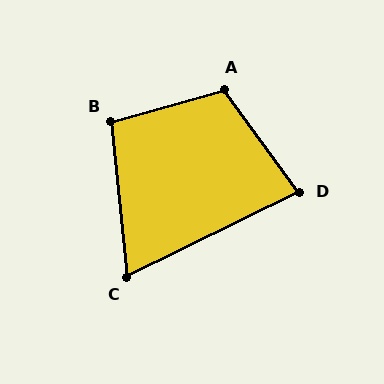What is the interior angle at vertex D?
Approximately 80 degrees (acute).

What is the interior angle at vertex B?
Approximately 100 degrees (obtuse).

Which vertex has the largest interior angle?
A, at approximately 110 degrees.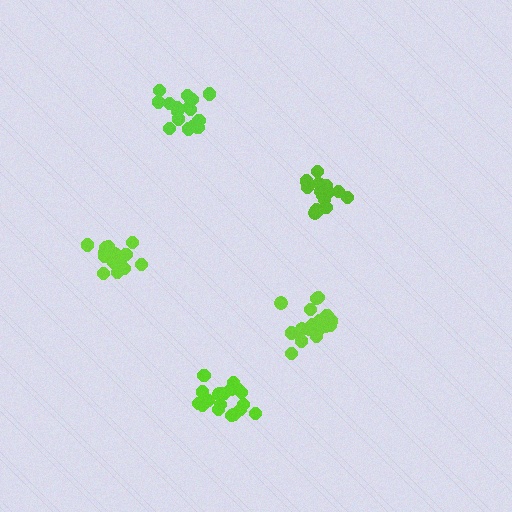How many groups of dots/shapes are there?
There are 5 groups.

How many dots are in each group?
Group 1: 19 dots, Group 2: 19 dots, Group 3: 18 dots, Group 4: 17 dots, Group 5: 19 dots (92 total).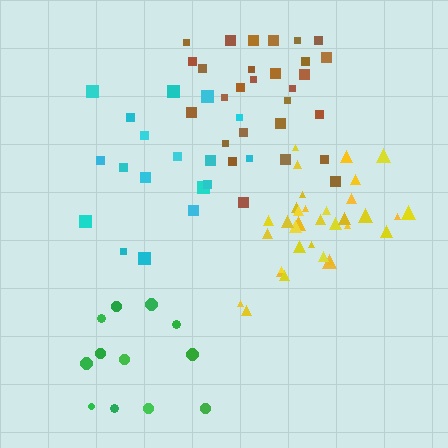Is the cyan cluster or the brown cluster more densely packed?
Brown.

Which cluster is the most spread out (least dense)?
Green.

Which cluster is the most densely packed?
Yellow.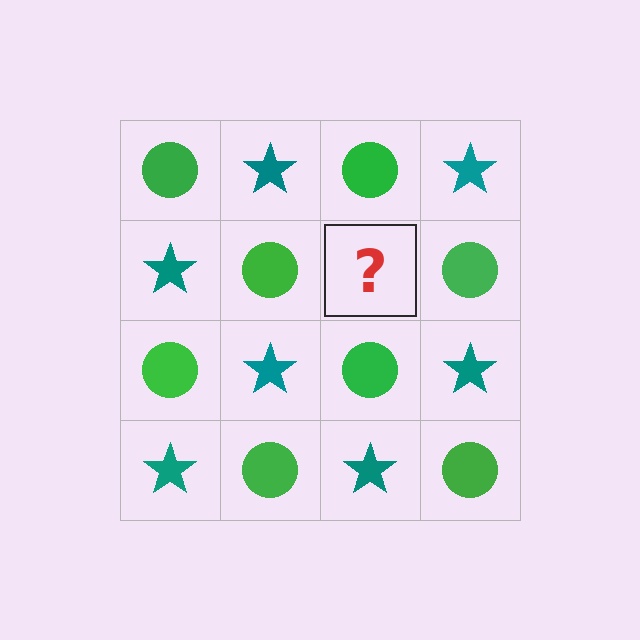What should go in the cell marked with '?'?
The missing cell should contain a teal star.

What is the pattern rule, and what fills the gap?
The rule is that it alternates green circle and teal star in a checkerboard pattern. The gap should be filled with a teal star.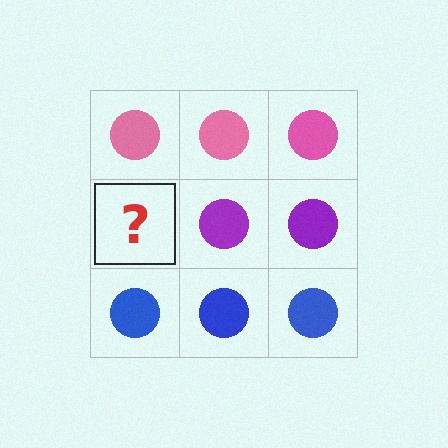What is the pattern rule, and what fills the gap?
The rule is that each row has a consistent color. The gap should be filled with a purple circle.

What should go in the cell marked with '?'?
The missing cell should contain a purple circle.